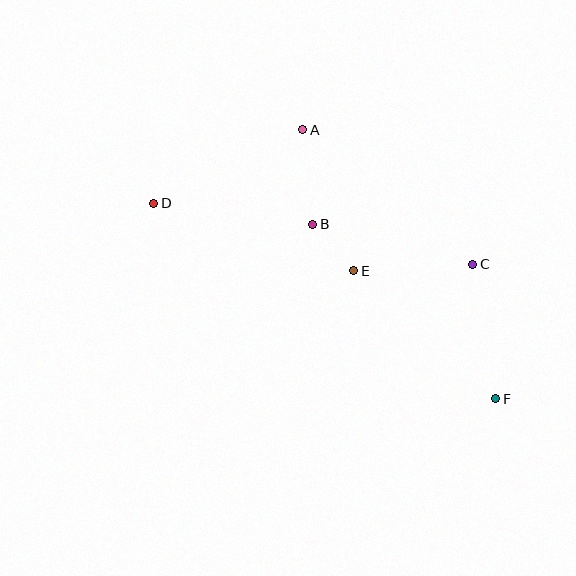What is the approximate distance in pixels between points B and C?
The distance between B and C is approximately 165 pixels.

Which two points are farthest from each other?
Points D and F are farthest from each other.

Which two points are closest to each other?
Points B and E are closest to each other.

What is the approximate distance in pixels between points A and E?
The distance between A and E is approximately 150 pixels.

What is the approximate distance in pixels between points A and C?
The distance between A and C is approximately 217 pixels.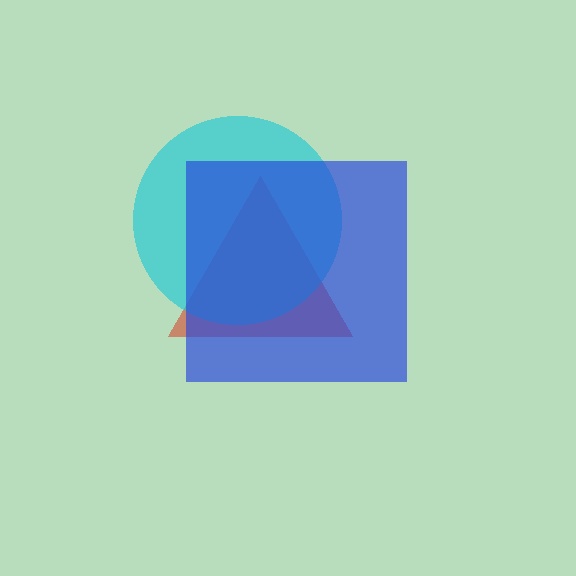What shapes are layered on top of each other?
The layered shapes are: a red triangle, a cyan circle, a blue square.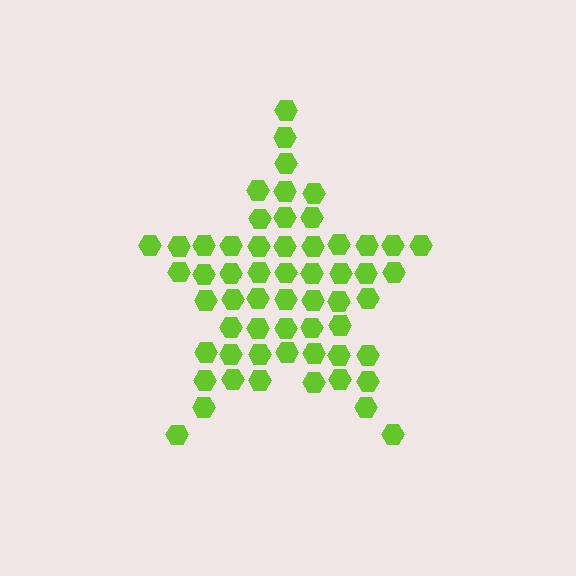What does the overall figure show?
The overall figure shows a star.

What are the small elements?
The small elements are hexagons.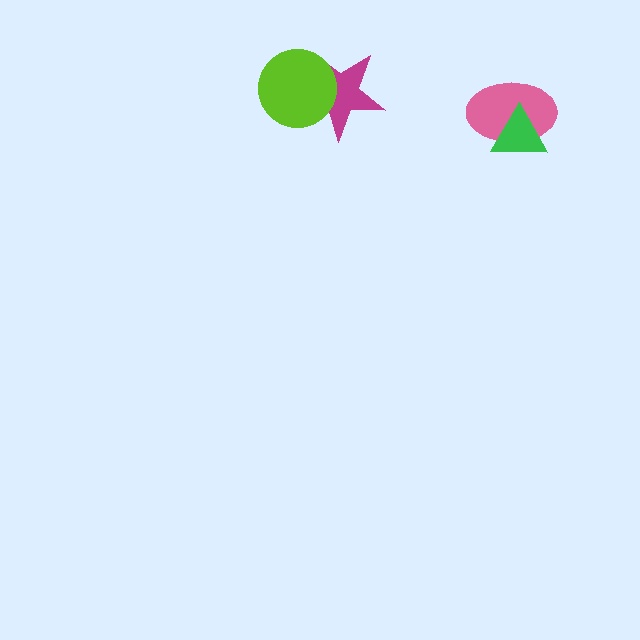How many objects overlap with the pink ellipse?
1 object overlaps with the pink ellipse.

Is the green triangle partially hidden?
No, no other shape covers it.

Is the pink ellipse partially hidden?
Yes, it is partially covered by another shape.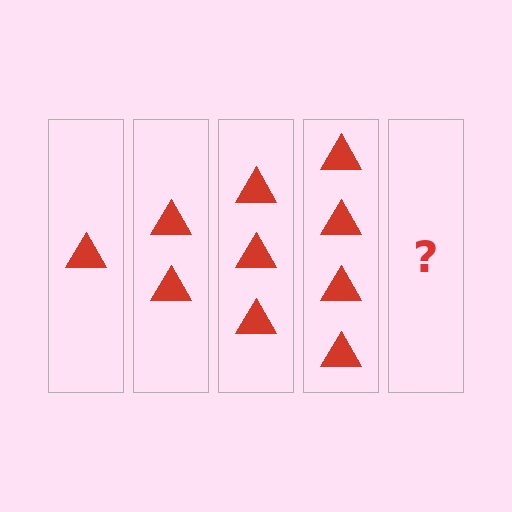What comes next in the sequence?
The next element should be 5 triangles.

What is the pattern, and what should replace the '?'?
The pattern is that each step adds one more triangle. The '?' should be 5 triangles.